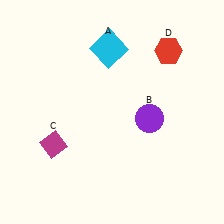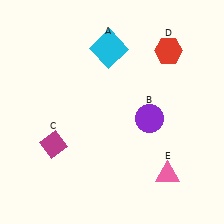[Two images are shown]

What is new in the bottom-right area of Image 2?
A pink triangle (E) was added in the bottom-right area of Image 2.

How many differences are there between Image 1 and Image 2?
There is 1 difference between the two images.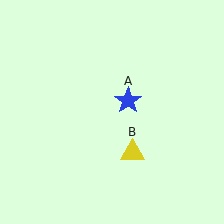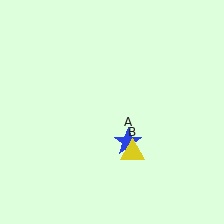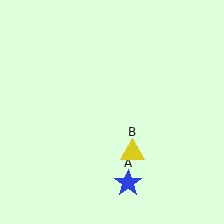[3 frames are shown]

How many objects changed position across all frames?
1 object changed position: blue star (object A).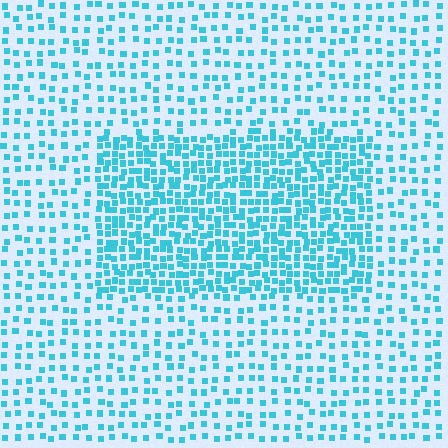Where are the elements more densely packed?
The elements are more densely packed inside the rectangle boundary.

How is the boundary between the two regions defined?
The boundary is defined by a change in element density (approximately 2.2x ratio). All elements are the same color, size, and shape.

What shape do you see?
I see a rectangle.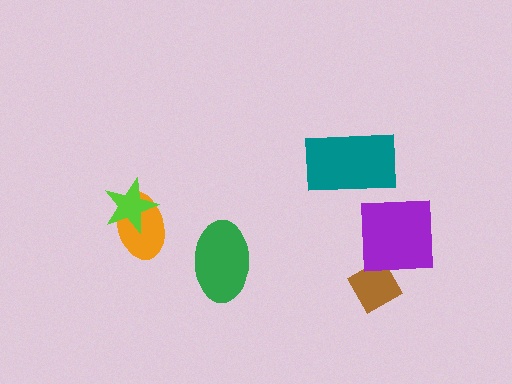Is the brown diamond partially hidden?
Yes, it is partially covered by another shape.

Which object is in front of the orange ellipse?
The lime star is in front of the orange ellipse.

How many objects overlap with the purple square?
1 object overlaps with the purple square.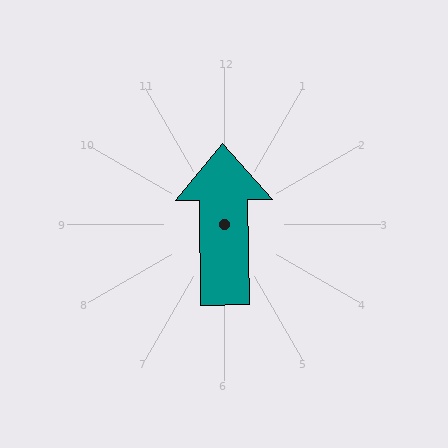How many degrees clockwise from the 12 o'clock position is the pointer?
Approximately 359 degrees.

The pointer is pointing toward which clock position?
Roughly 12 o'clock.